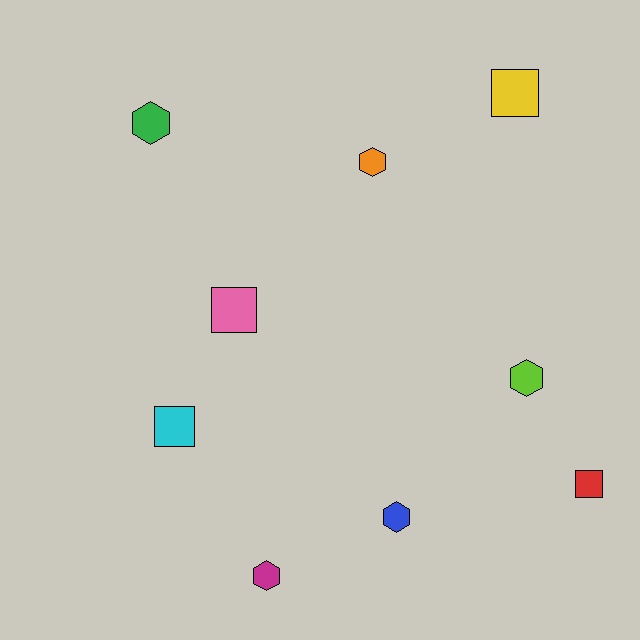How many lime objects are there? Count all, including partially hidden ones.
There is 1 lime object.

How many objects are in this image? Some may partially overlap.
There are 9 objects.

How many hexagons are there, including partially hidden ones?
There are 5 hexagons.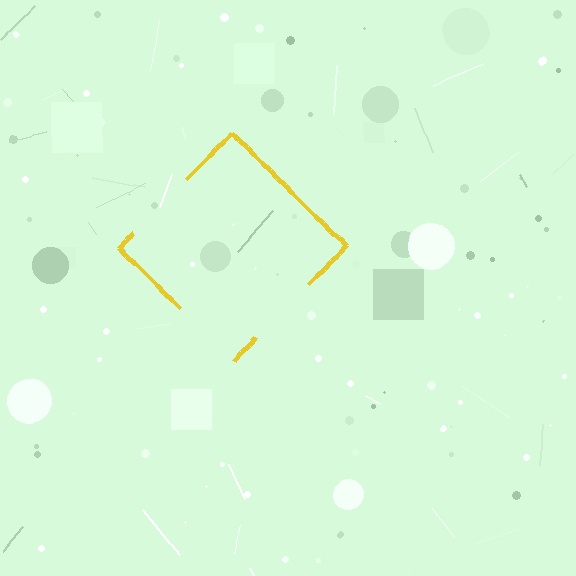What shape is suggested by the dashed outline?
The dashed outline suggests a diamond.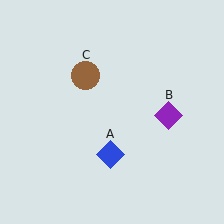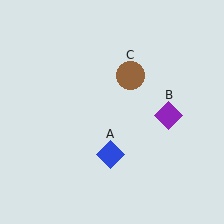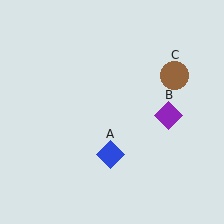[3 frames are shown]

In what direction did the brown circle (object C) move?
The brown circle (object C) moved right.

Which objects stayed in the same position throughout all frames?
Blue diamond (object A) and purple diamond (object B) remained stationary.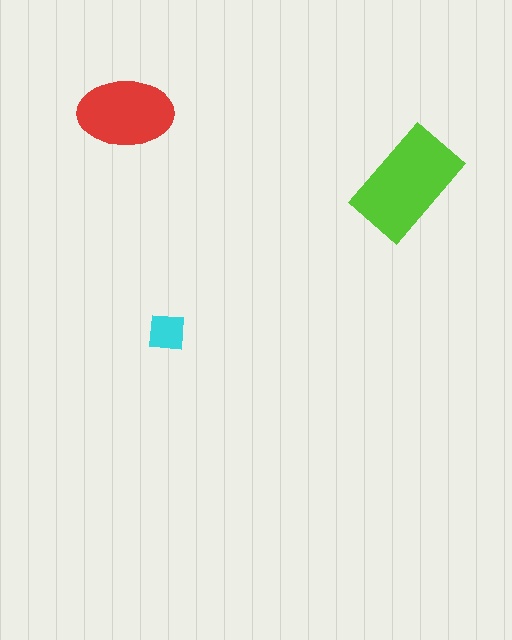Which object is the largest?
The lime rectangle.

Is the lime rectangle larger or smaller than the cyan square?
Larger.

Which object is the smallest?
The cyan square.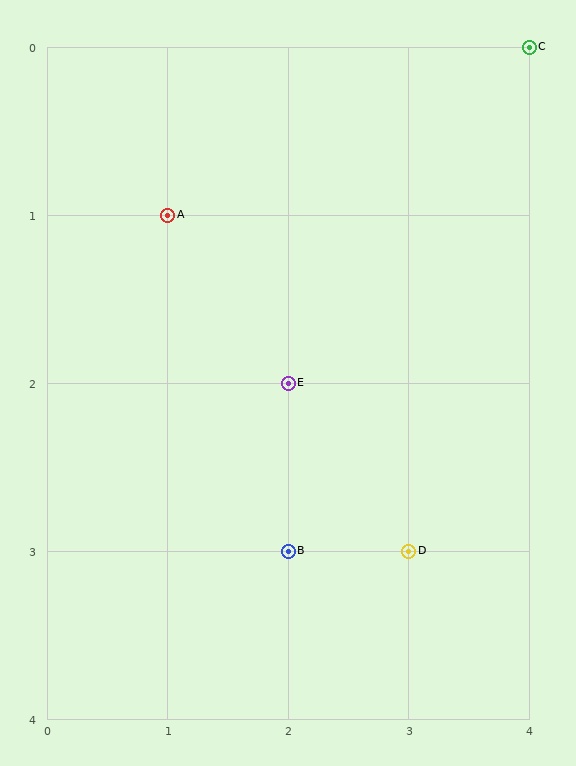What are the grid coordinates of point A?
Point A is at grid coordinates (1, 1).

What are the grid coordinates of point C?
Point C is at grid coordinates (4, 0).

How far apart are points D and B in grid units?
Points D and B are 1 column apart.